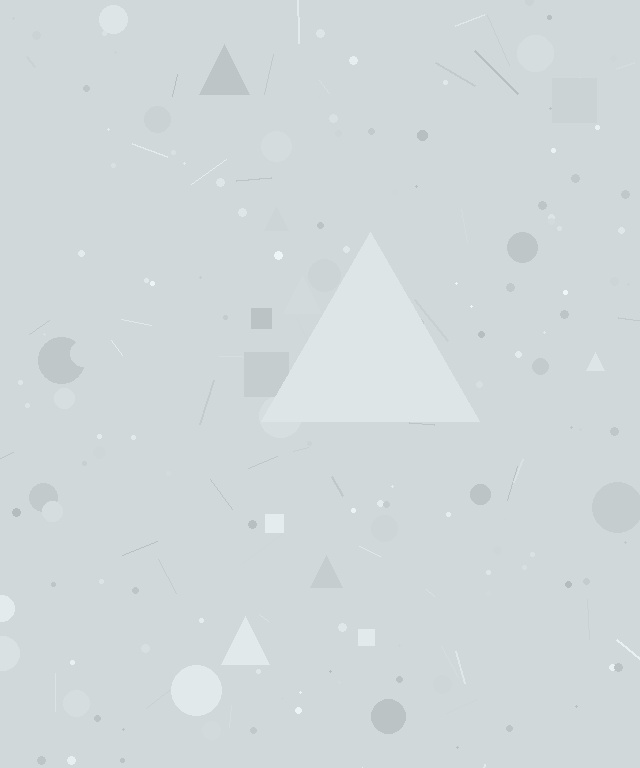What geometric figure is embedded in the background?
A triangle is embedded in the background.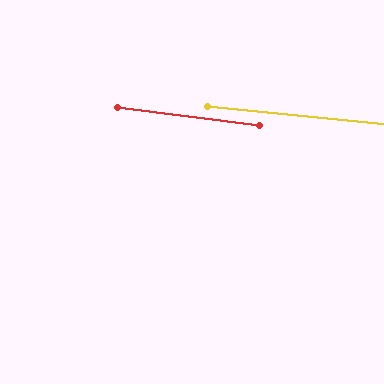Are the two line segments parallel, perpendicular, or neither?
Parallel — their directions differ by only 1.4°.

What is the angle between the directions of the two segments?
Approximately 1 degree.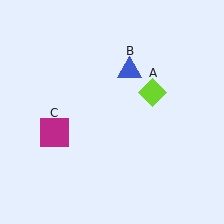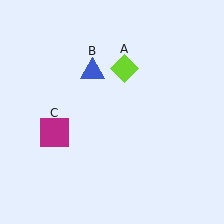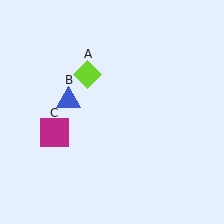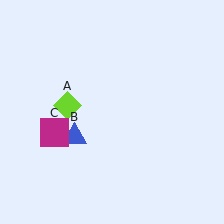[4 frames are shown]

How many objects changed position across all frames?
2 objects changed position: lime diamond (object A), blue triangle (object B).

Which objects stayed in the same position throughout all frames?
Magenta square (object C) remained stationary.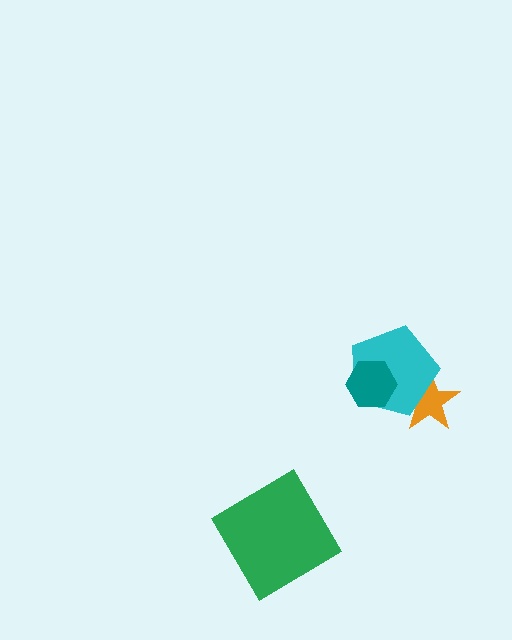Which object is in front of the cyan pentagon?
The teal hexagon is in front of the cyan pentagon.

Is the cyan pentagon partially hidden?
Yes, it is partially covered by another shape.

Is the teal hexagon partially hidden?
No, no other shape covers it.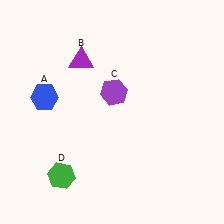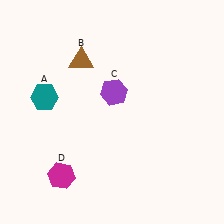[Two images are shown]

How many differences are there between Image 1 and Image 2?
There are 3 differences between the two images.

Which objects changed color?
A changed from blue to teal. B changed from purple to brown. D changed from green to magenta.